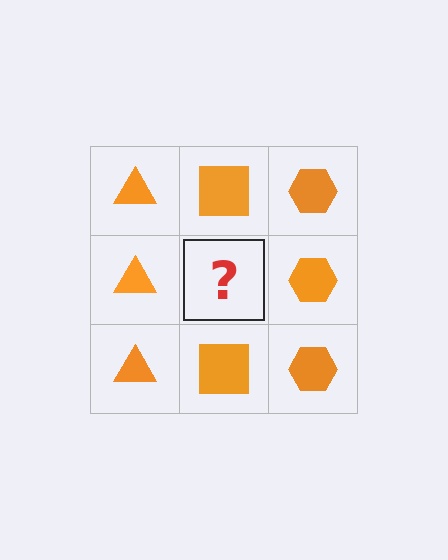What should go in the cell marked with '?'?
The missing cell should contain an orange square.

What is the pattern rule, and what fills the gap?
The rule is that each column has a consistent shape. The gap should be filled with an orange square.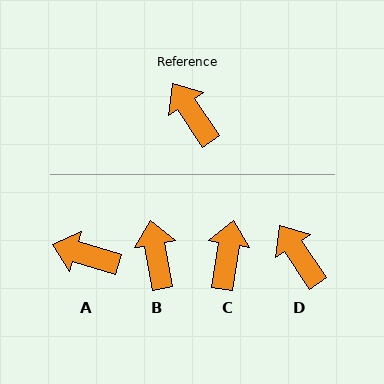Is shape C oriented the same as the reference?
No, it is off by about 43 degrees.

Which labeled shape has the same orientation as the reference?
D.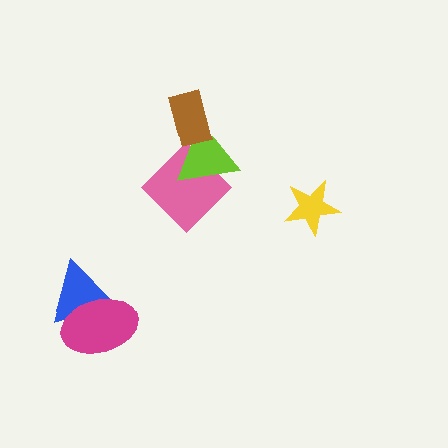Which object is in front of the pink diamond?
The lime triangle is in front of the pink diamond.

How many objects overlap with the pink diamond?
1 object overlaps with the pink diamond.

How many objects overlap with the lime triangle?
2 objects overlap with the lime triangle.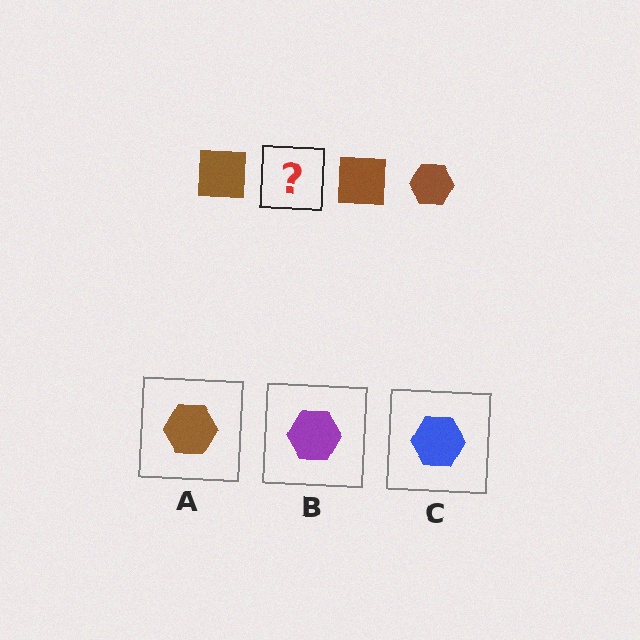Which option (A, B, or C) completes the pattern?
A.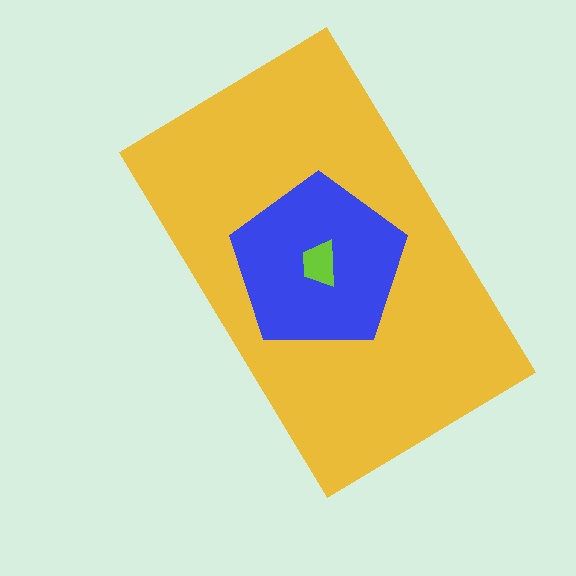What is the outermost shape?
The yellow rectangle.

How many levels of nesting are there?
3.